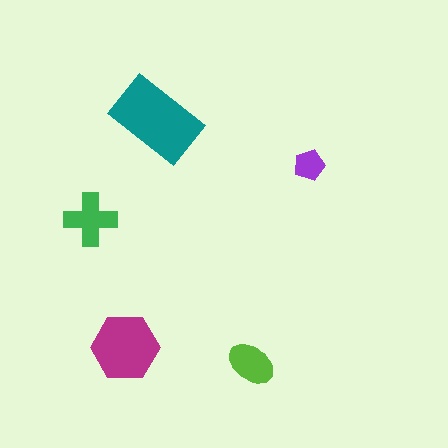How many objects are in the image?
There are 5 objects in the image.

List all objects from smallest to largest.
The purple pentagon, the lime ellipse, the green cross, the magenta hexagon, the teal rectangle.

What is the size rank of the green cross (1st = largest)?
3rd.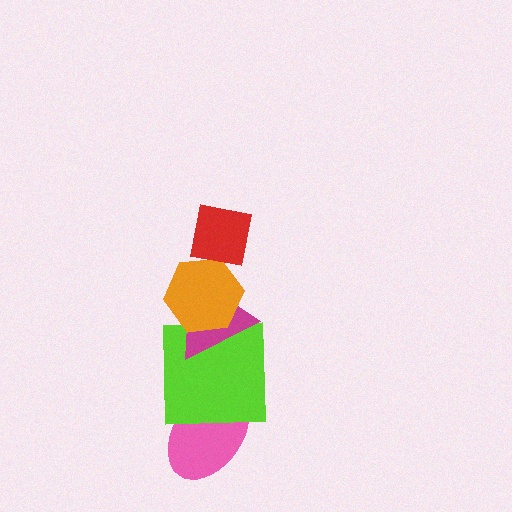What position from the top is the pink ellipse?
The pink ellipse is 5th from the top.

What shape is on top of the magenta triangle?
The orange hexagon is on top of the magenta triangle.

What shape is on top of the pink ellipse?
The lime square is on top of the pink ellipse.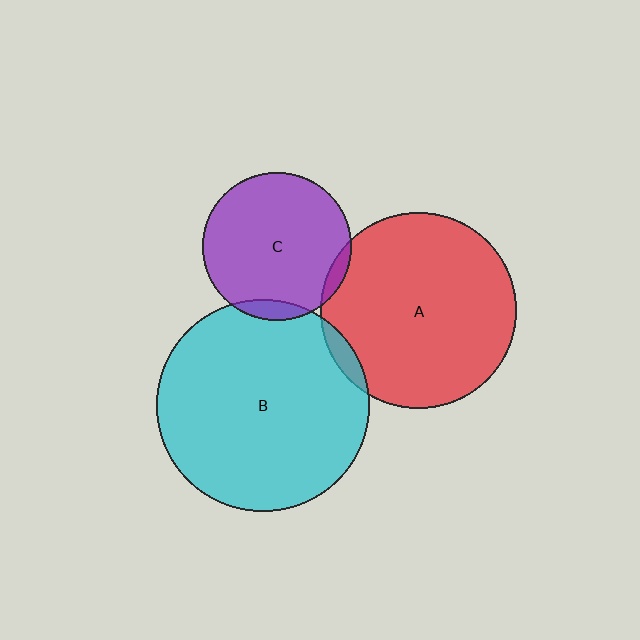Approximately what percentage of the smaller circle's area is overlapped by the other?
Approximately 5%.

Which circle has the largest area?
Circle B (cyan).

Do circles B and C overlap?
Yes.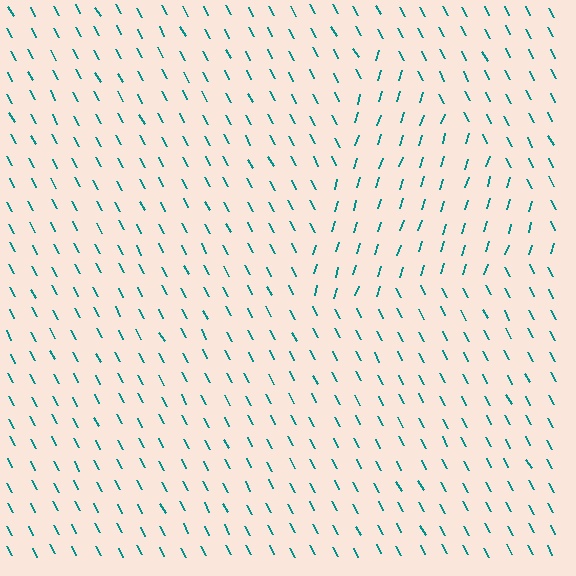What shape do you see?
I see a triangle.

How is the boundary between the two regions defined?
The boundary is defined purely by a change in line orientation (approximately 45 degrees difference). All lines are the same color and thickness.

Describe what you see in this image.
The image is filled with small teal line segments. A triangle region in the image has lines oriented differently from the surrounding lines, creating a visible texture boundary.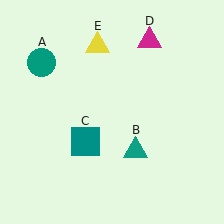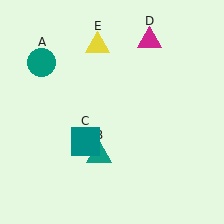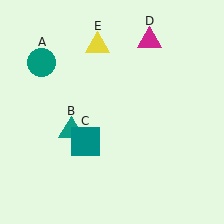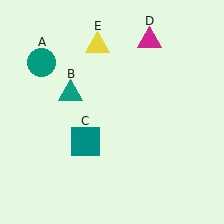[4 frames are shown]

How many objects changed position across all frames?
1 object changed position: teal triangle (object B).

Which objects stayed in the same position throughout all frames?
Teal circle (object A) and teal square (object C) and magenta triangle (object D) and yellow triangle (object E) remained stationary.